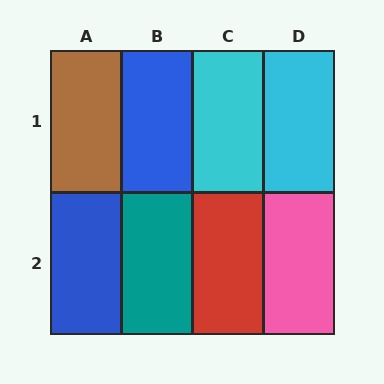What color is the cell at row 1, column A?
Brown.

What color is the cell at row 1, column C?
Cyan.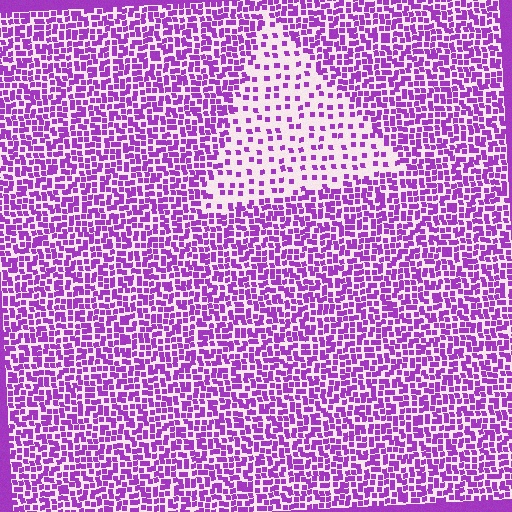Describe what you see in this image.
The image contains small purple elements arranged at two different densities. A triangle-shaped region is visible where the elements are less densely packed than the surrounding area.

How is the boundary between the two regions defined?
The boundary is defined by a change in element density (approximately 2.7x ratio). All elements are the same color, size, and shape.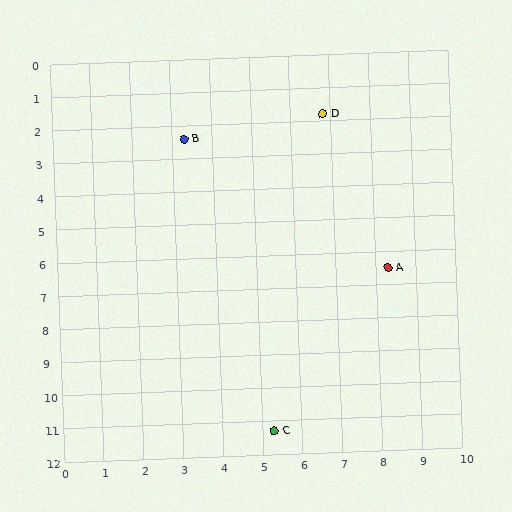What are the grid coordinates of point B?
Point B is at approximately (3.3, 2.4).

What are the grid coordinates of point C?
Point C is at approximately (5.3, 11.3).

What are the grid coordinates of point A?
Point A is at approximately (8.3, 6.5).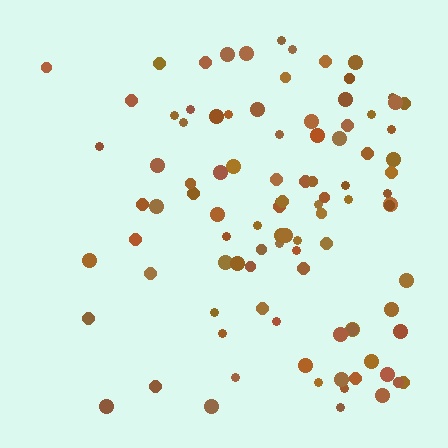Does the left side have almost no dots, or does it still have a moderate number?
Still a moderate number, just noticeably fewer than the right.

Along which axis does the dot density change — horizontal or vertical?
Horizontal.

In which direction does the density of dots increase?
From left to right, with the right side densest.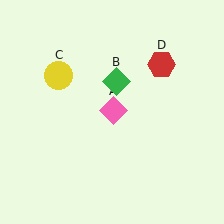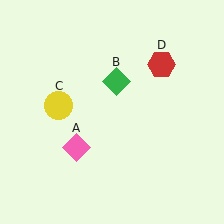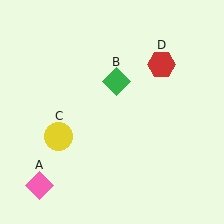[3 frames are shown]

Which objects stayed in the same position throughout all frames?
Green diamond (object B) and red hexagon (object D) remained stationary.